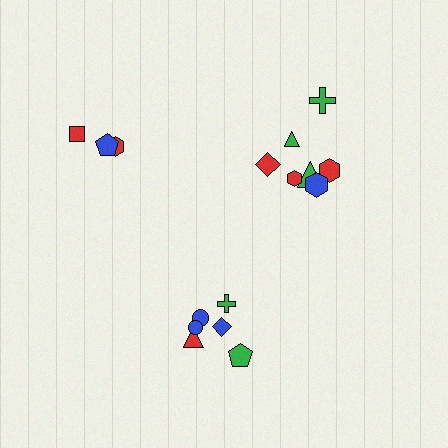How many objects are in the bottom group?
There are 6 objects.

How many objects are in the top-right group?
There are 7 objects.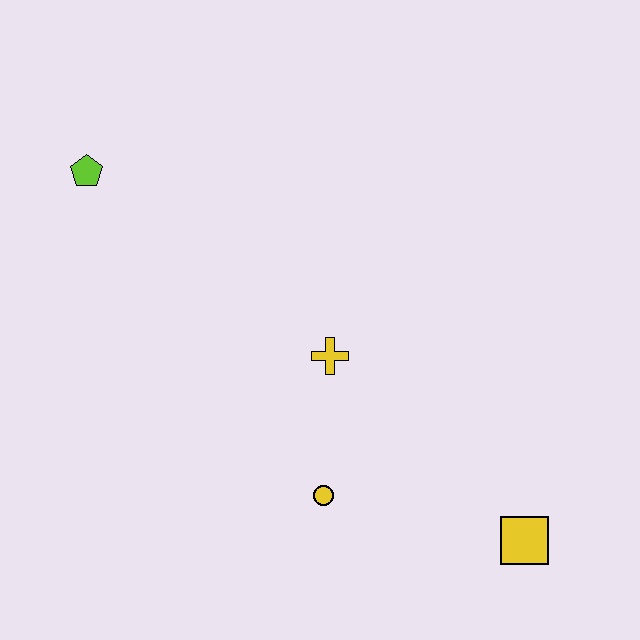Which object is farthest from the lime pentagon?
The yellow square is farthest from the lime pentagon.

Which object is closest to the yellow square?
The yellow circle is closest to the yellow square.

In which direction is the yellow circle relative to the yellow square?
The yellow circle is to the left of the yellow square.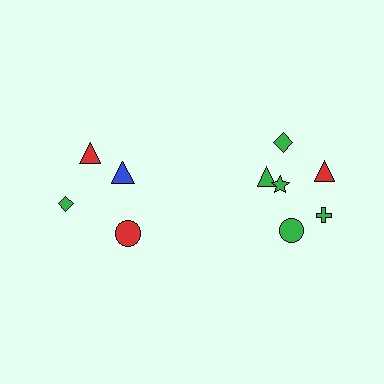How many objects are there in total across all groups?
There are 10 objects.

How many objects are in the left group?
There are 4 objects.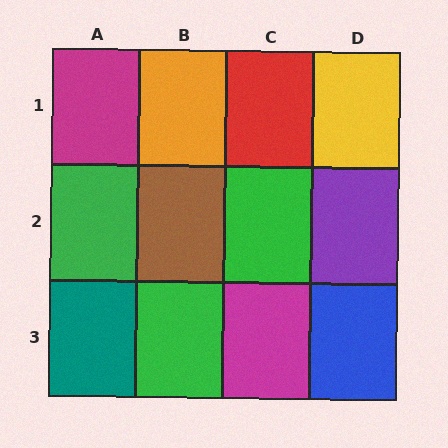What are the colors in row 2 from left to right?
Green, brown, green, purple.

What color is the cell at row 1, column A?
Magenta.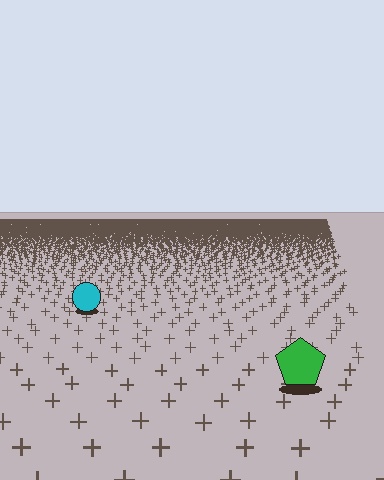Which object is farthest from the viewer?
The cyan circle is farthest from the viewer. It appears smaller and the ground texture around it is denser.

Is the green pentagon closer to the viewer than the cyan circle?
Yes. The green pentagon is closer — you can tell from the texture gradient: the ground texture is coarser near it.